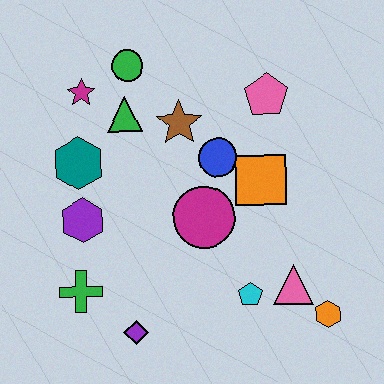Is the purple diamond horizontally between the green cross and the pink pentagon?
Yes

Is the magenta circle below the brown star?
Yes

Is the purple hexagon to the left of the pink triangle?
Yes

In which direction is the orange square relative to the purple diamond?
The orange square is above the purple diamond.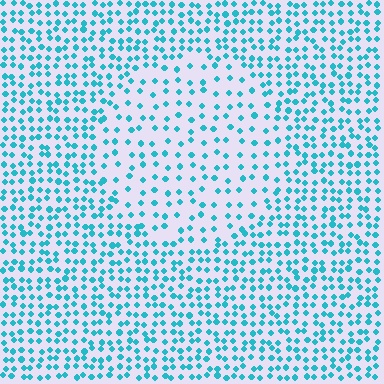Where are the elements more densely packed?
The elements are more densely packed outside the circle boundary.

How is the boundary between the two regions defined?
The boundary is defined by a change in element density (approximately 1.9x ratio). All elements are the same color, size, and shape.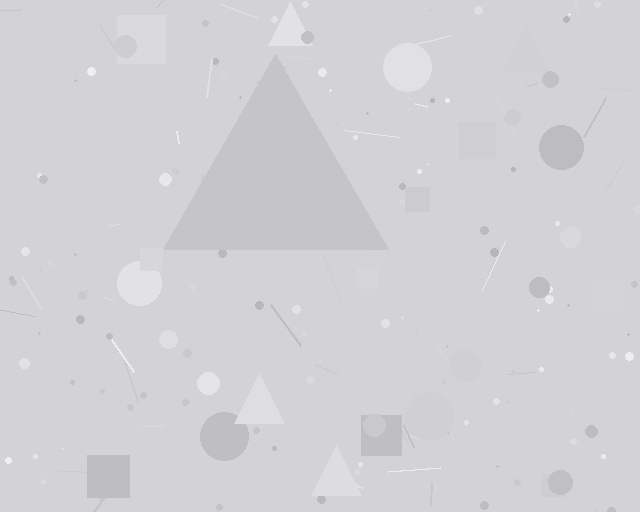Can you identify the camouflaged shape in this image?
The camouflaged shape is a triangle.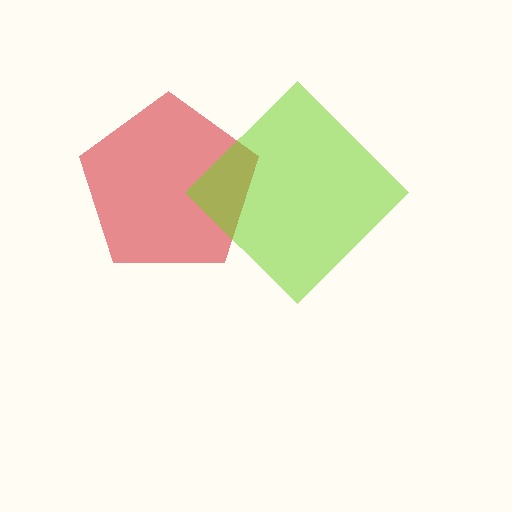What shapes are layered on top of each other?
The layered shapes are: a red pentagon, a lime diamond.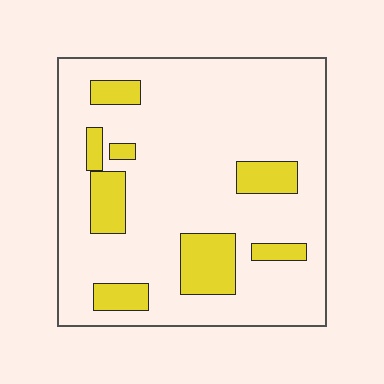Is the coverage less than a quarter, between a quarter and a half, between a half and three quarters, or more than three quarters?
Less than a quarter.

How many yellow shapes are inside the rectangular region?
8.